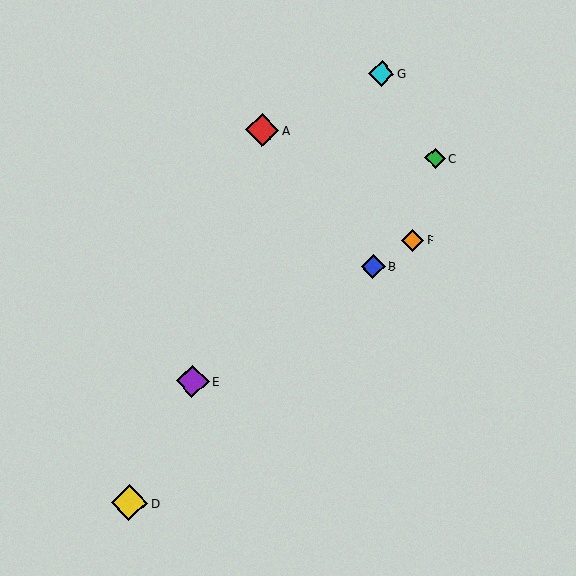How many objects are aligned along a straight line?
3 objects (B, E, F) are aligned along a straight line.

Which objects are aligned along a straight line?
Objects B, E, F are aligned along a straight line.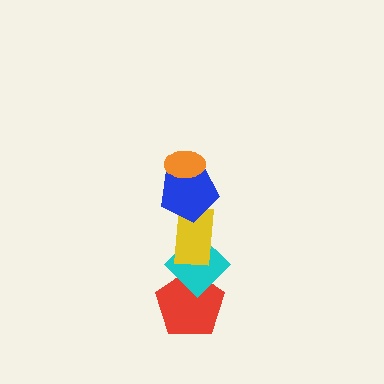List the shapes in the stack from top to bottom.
From top to bottom: the orange ellipse, the blue pentagon, the yellow rectangle, the cyan diamond, the red pentagon.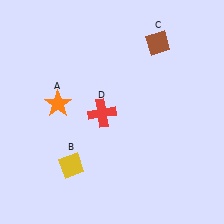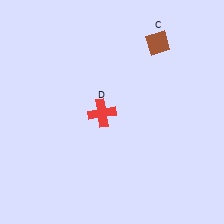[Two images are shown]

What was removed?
The yellow diamond (B), the orange star (A) were removed in Image 2.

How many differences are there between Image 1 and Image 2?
There are 2 differences between the two images.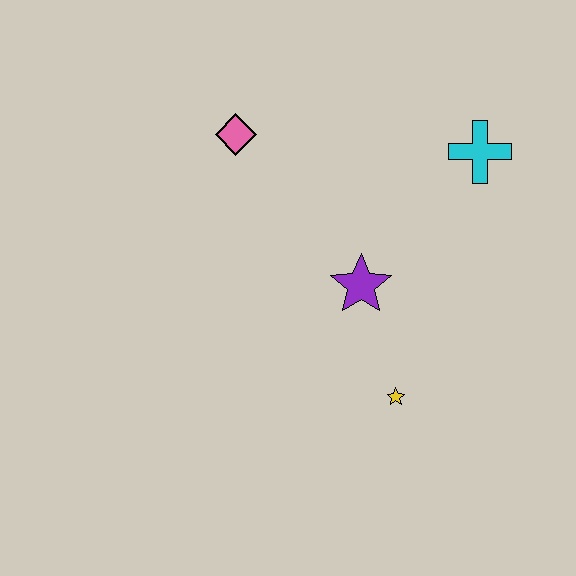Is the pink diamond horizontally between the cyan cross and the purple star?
No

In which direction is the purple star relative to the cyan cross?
The purple star is below the cyan cross.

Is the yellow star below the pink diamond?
Yes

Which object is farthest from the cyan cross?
The yellow star is farthest from the cyan cross.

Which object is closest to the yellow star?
The purple star is closest to the yellow star.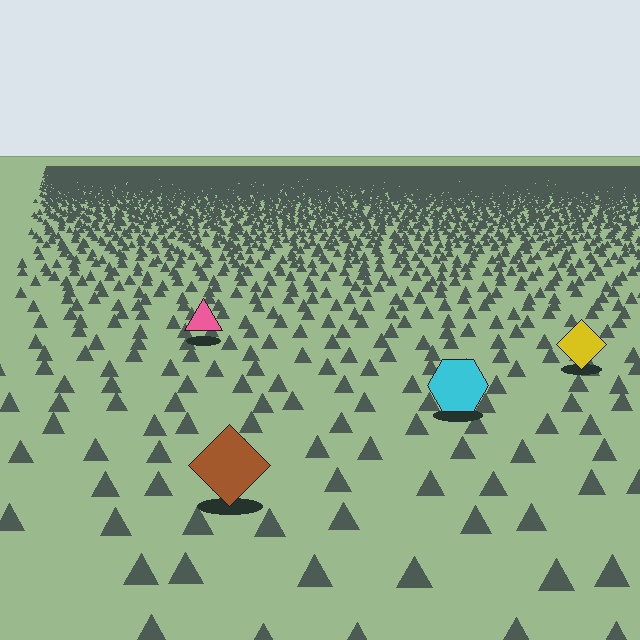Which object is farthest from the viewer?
The pink triangle is farthest from the viewer. It appears smaller and the ground texture around it is denser.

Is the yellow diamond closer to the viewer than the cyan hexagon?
No. The cyan hexagon is closer — you can tell from the texture gradient: the ground texture is coarser near it.